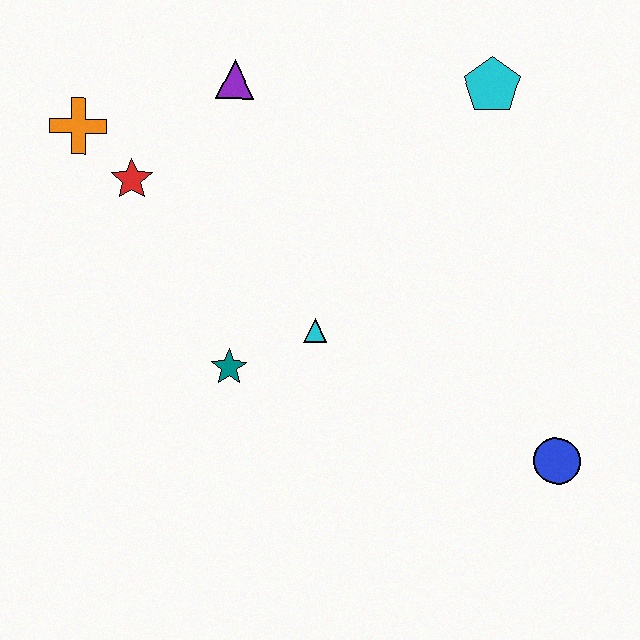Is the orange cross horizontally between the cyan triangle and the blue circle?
No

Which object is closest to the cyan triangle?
The teal star is closest to the cyan triangle.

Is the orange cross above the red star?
Yes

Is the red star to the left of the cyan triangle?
Yes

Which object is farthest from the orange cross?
The blue circle is farthest from the orange cross.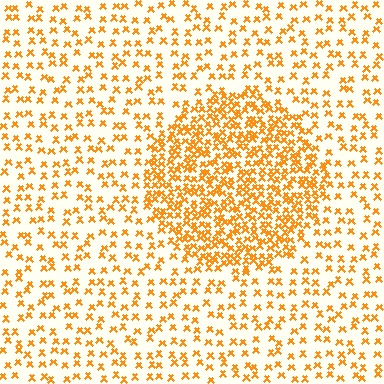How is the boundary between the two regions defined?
The boundary is defined by a change in element density (approximately 2.5x ratio). All elements are the same color, size, and shape.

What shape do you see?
I see a circle.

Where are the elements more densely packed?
The elements are more densely packed inside the circle boundary.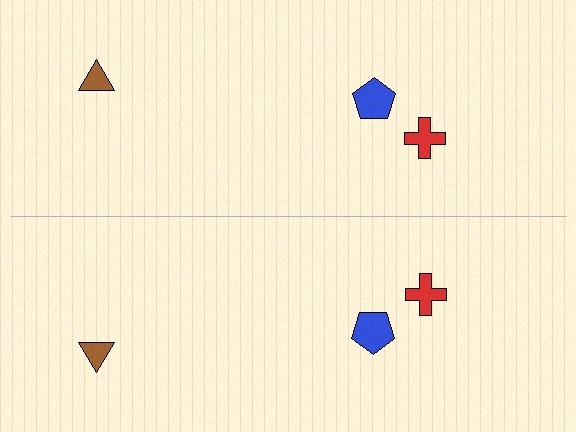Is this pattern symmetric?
Yes, this pattern has bilateral (reflection) symmetry.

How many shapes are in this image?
There are 6 shapes in this image.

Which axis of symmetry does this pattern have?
The pattern has a horizontal axis of symmetry running through the center of the image.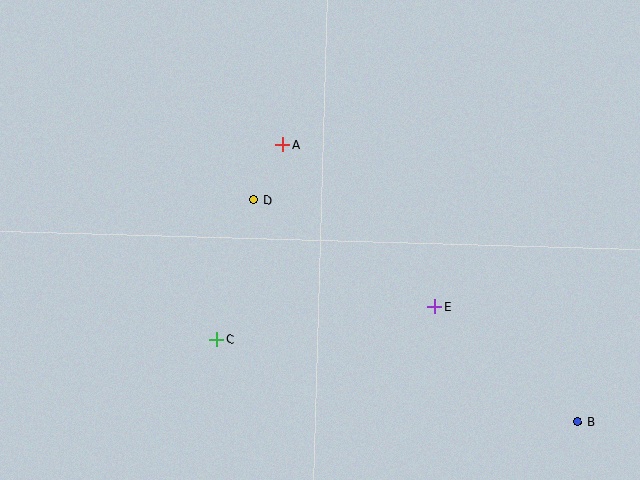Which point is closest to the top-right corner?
Point E is closest to the top-right corner.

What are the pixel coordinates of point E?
Point E is at (435, 306).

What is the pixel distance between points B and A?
The distance between B and A is 405 pixels.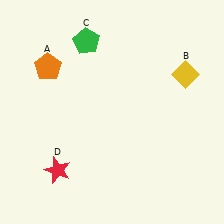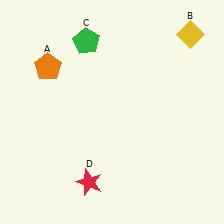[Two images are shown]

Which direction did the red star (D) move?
The red star (D) moved right.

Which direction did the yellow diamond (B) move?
The yellow diamond (B) moved up.